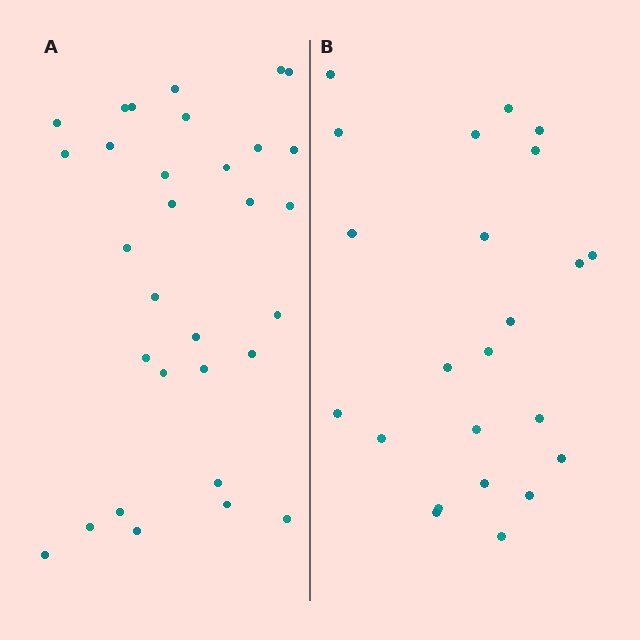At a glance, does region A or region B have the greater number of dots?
Region A (the left region) has more dots.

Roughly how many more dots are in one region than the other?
Region A has roughly 8 or so more dots than region B.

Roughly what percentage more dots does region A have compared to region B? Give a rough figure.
About 35% more.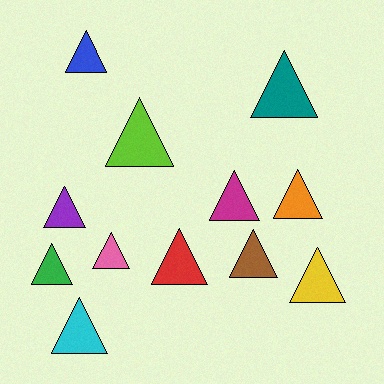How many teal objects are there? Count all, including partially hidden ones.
There is 1 teal object.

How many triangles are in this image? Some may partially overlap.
There are 12 triangles.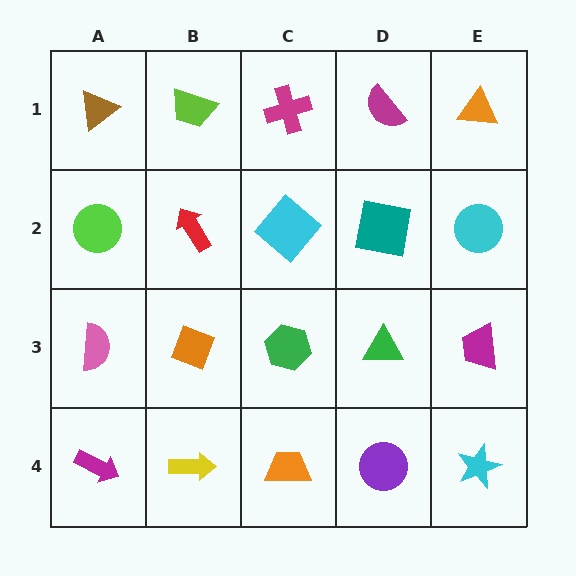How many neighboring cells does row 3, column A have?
3.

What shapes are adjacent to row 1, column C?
A cyan diamond (row 2, column C), a lime trapezoid (row 1, column B), a magenta semicircle (row 1, column D).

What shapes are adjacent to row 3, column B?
A red arrow (row 2, column B), a yellow arrow (row 4, column B), a pink semicircle (row 3, column A), a green hexagon (row 3, column C).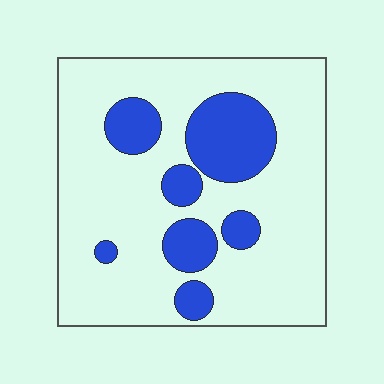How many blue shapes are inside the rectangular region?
7.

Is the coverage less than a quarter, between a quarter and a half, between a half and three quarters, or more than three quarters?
Less than a quarter.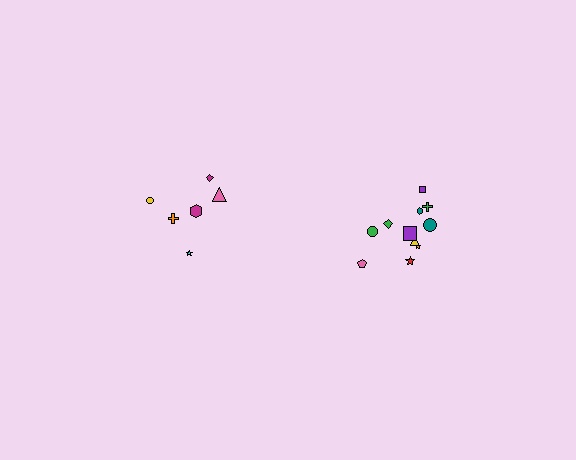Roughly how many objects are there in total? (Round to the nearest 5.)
Roughly 20 objects in total.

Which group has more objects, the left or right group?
The right group.